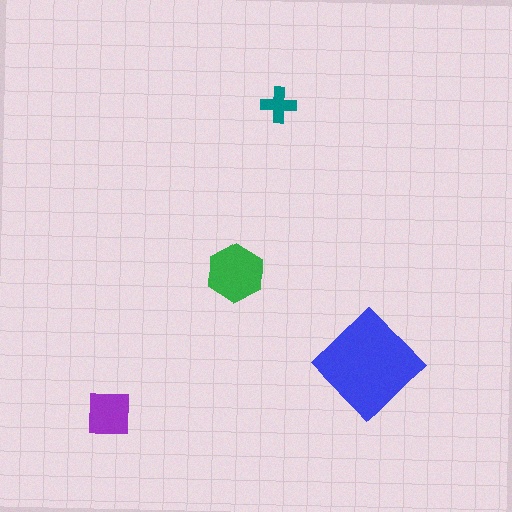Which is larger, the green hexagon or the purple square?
The green hexagon.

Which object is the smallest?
The teal cross.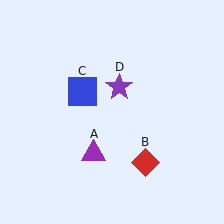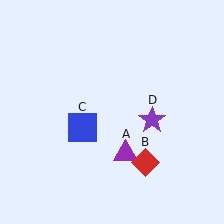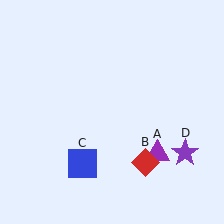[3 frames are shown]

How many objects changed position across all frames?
3 objects changed position: purple triangle (object A), blue square (object C), purple star (object D).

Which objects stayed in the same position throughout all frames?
Red diamond (object B) remained stationary.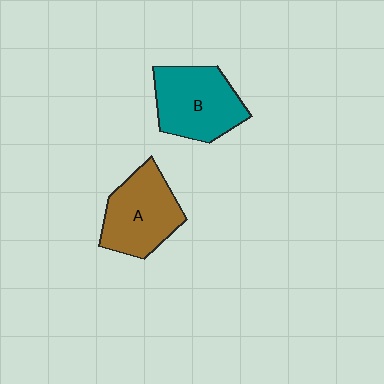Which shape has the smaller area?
Shape A (brown).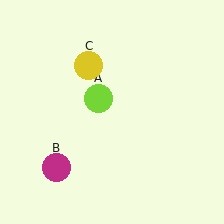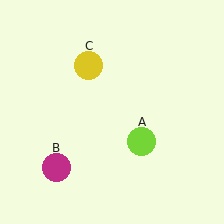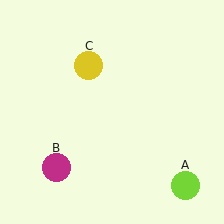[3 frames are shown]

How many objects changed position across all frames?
1 object changed position: lime circle (object A).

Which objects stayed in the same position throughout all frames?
Magenta circle (object B) and yellow circle (object C) remained stationary.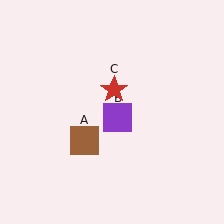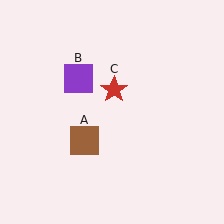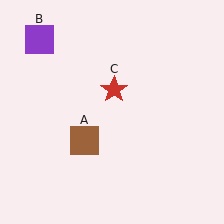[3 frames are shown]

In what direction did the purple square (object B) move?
The purple square (object B) moved up and to the left.